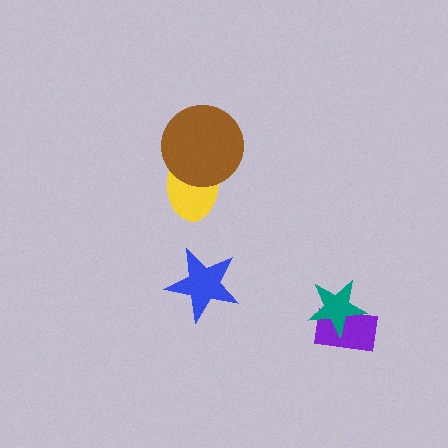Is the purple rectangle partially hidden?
Yes, it is partially covered by another shape.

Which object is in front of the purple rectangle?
The teal star is in front of the purple rectangle.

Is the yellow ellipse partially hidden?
Yes, it is partially covered by another shape.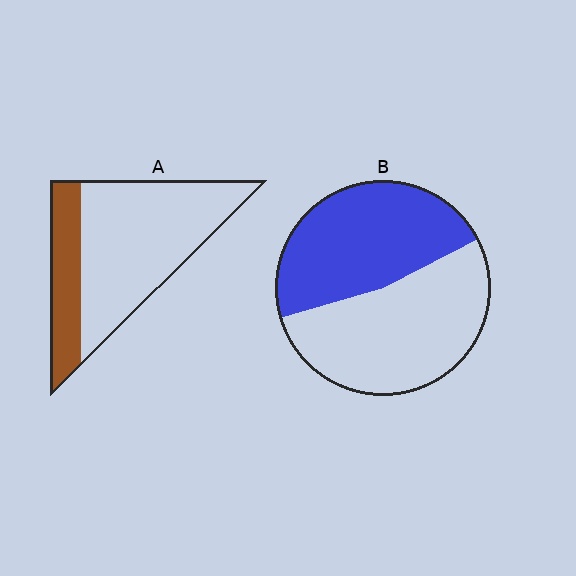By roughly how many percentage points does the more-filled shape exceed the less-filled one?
By roughly 20 percentage points (B over A).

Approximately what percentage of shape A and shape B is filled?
A is approximately 25% and B is approximately 45%.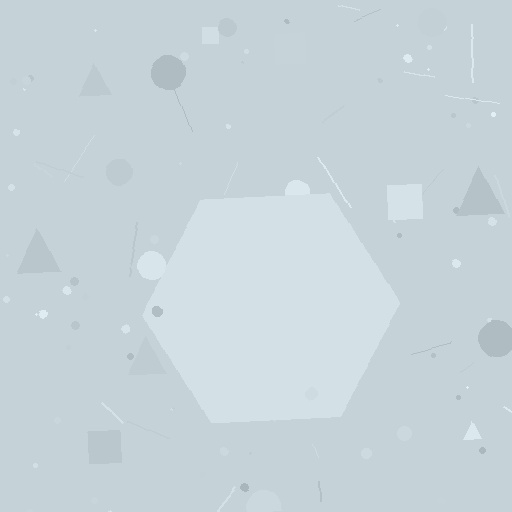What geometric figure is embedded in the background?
A hexagon is embedded in the background.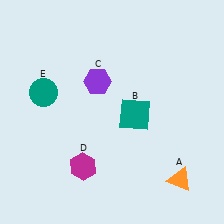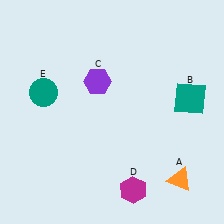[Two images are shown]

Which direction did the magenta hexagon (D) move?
The magenta hexagon (D) moved right.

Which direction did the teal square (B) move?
The teal square (B) moved right.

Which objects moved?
The objects that moved are: the teal square (B), the magenta hexagon (D).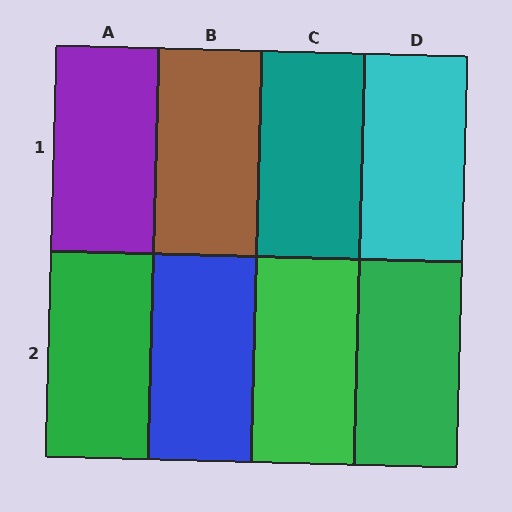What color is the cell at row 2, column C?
Green.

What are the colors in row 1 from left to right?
Purple, brown, teal, cyan.